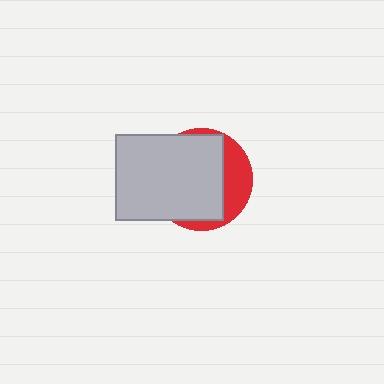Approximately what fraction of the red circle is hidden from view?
Roughly 70% of the red circle is hidden behind the light gray rectangle.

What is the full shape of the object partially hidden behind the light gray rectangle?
The partially hidden object is a red circle.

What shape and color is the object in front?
The object in front is a light gray rectangle.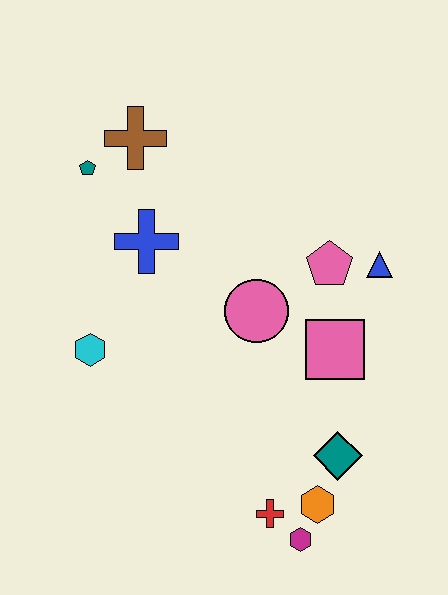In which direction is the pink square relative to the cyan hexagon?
The pink square is to the right of the cyan hexagon.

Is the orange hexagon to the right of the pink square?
No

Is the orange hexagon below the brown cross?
Yes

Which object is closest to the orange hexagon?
The magenta hexagon is closest to the orange hexagon.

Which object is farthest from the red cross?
The brown cross is farthest from the red cross.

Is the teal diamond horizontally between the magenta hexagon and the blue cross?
No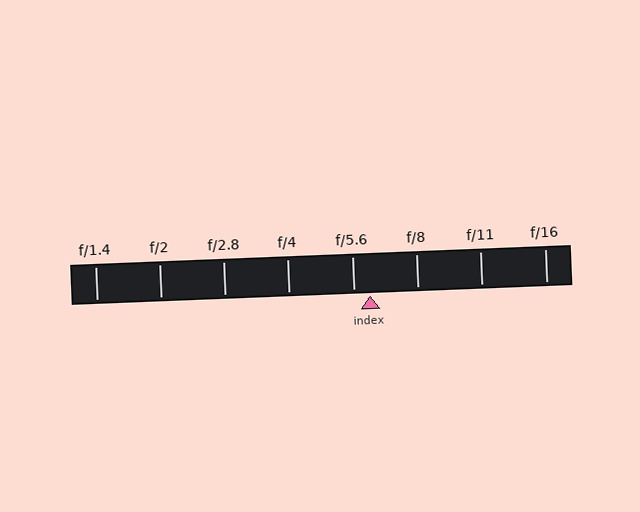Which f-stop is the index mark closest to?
The index mark is closest to f/5.6.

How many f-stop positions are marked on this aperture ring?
There are 8 f-stop positions marked.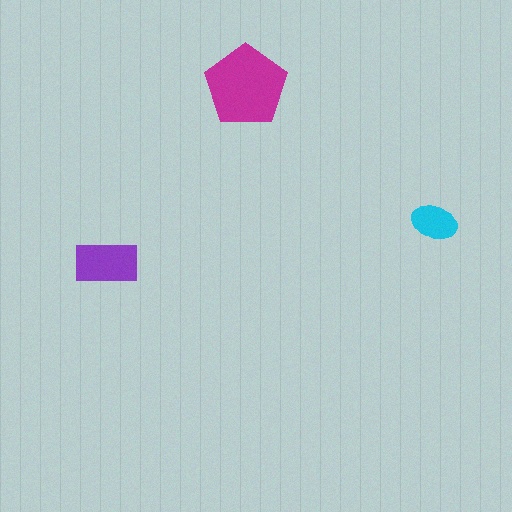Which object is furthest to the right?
The cyan ellipse is rightmost.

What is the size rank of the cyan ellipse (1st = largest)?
3rd.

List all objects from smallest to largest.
The cyan ellipse, the purple rectangle, the magenta pentagon.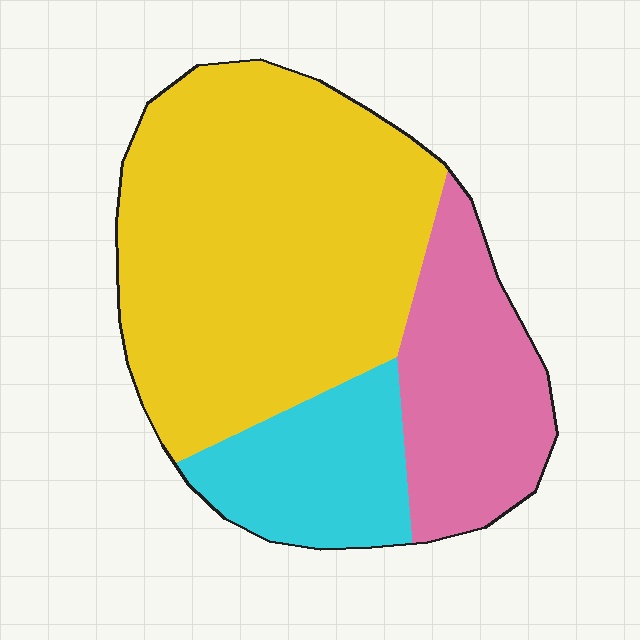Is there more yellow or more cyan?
Yellow.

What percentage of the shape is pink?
Pink covers about 25% of the shape.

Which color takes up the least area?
Cyan, at roughly 20%.